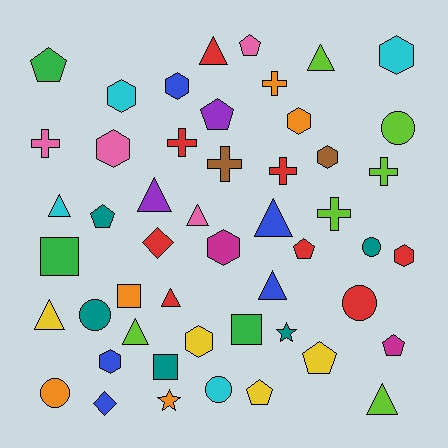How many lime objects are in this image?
There are 6 lime objects.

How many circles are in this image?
There are 6 circles.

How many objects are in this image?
There are 50 objects.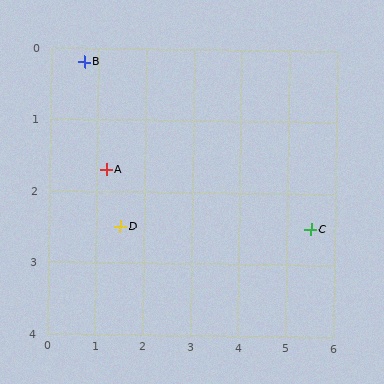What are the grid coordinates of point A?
Point A is at approximately (1.2, 1.7).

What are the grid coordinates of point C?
Point C is at approximately (5.5, 2.5).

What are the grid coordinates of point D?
Point D is at approximately (1.5, 2.5).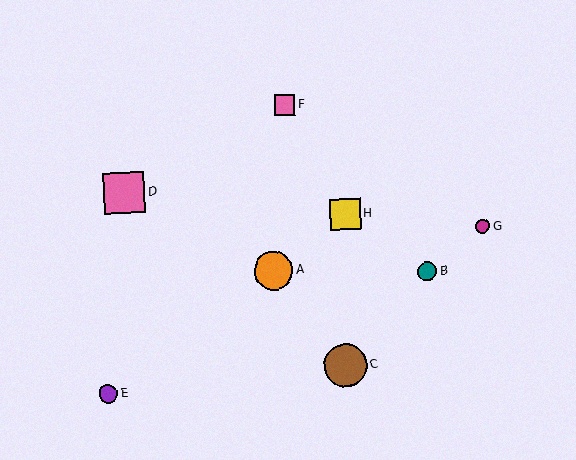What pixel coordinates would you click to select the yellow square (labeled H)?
Click at (345, 214) to select the yellow square H.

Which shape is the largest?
The brown circle (labeled C) is the largest.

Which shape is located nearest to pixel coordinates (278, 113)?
The pink square (labeled F) at (284, 105) is nearest to that location.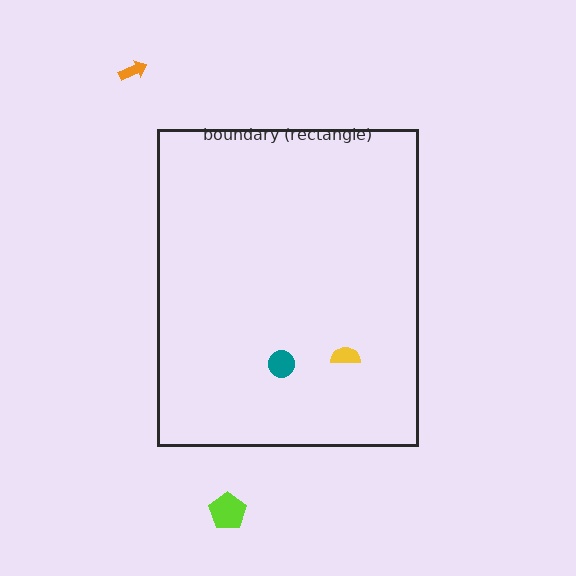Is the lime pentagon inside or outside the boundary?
Outside.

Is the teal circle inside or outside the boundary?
Inside.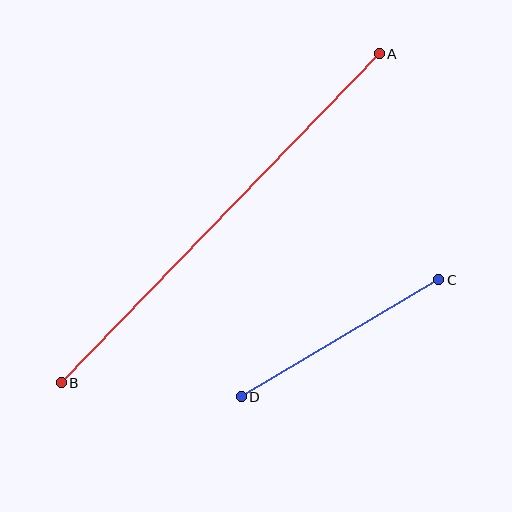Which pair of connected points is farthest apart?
Points A and B are farthest apart.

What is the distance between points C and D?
The distance is approximately 230 pixels.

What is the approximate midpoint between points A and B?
The midpoint is at approximately (220, 218) pixels.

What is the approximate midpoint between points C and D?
The midpoint is at approximately (340, 338) pixels.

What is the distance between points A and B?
The distance is approximately 457 pixels.